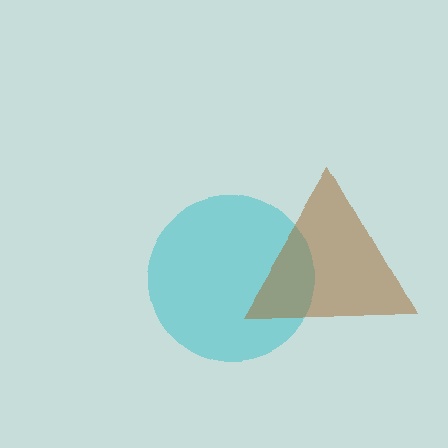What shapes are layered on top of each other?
The layered shapes are: a cyan circle, a brown triangle.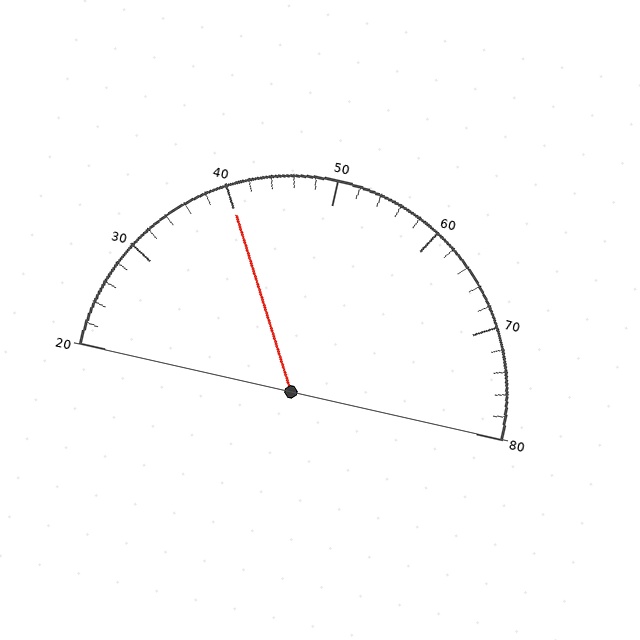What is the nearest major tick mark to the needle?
The nearest major tick mark is 40.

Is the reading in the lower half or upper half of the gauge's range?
The reading is in the lower half of the range (20 to 80).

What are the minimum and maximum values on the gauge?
The gauge ranges from 20 to 80.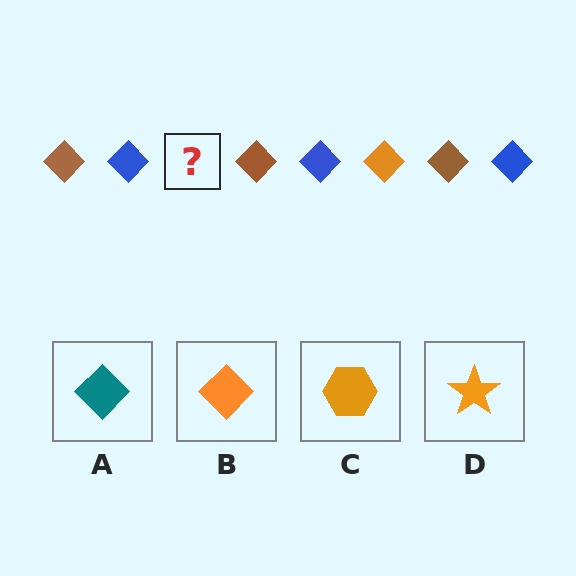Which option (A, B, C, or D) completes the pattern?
B.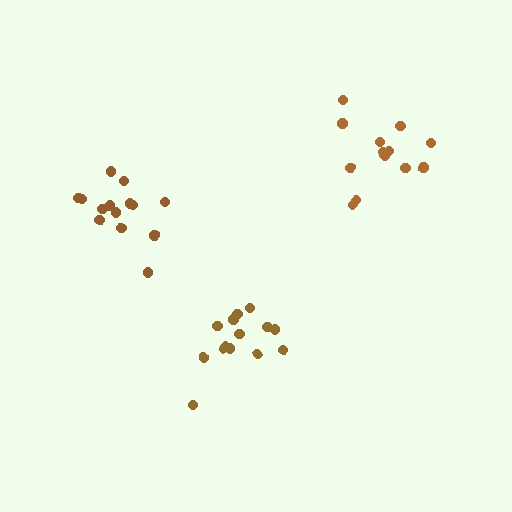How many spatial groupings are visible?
There are 3 spatial groupings.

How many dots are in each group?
Group 1: 14 dots, Group 2: 13 dots, Group 3: 14 dots (41 total).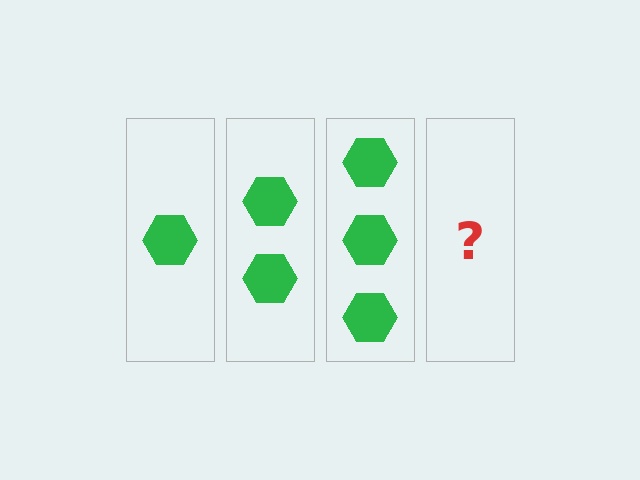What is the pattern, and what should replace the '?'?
The pattern is that each step adds one more hexagon. The '?' should be 4 hexagons.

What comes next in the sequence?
The next element should be 4 hexagons.